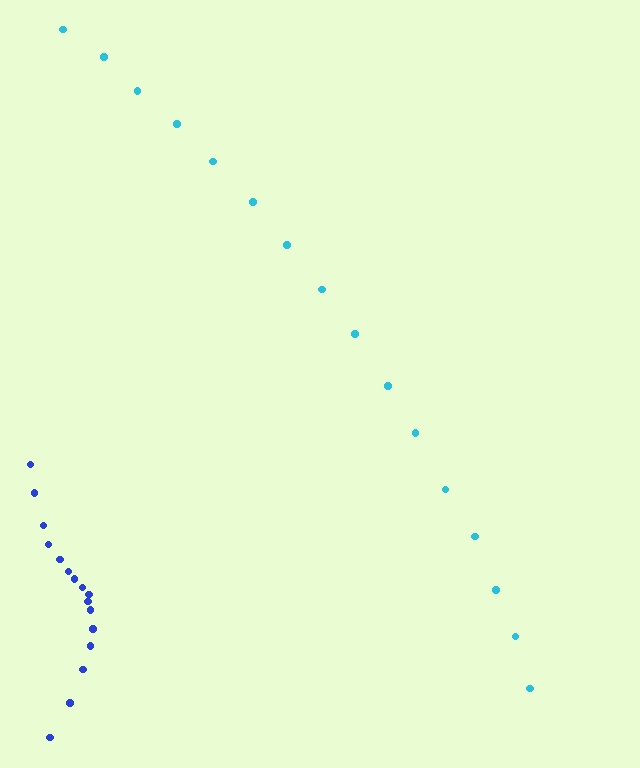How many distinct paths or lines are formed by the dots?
There are 2 distinct paths.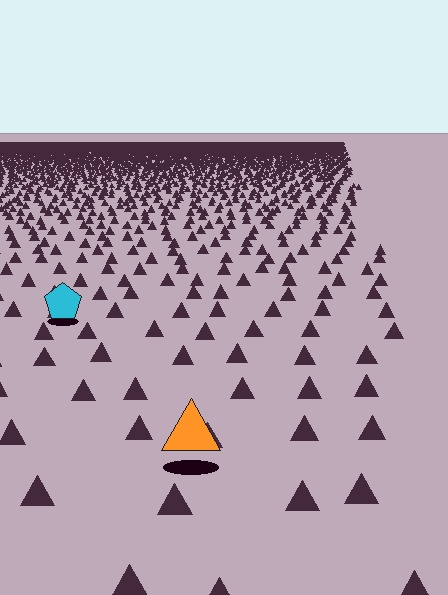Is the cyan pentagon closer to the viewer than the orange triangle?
No. The orange triangle is closer — you can tell from the texture gradient: the ground texture is coarser near it.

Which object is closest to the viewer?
The orange triangle is closest. The texture marks near it are larger and more spread out.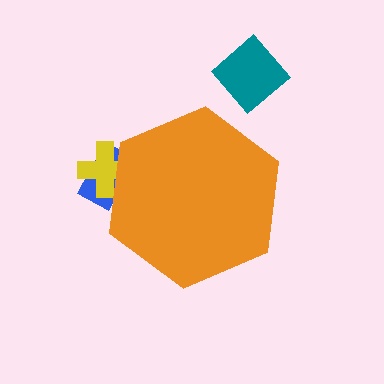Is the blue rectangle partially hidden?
Yes, the blue rectangle is partially hidden behind the orange hexagon.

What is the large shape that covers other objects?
An orange hexagon.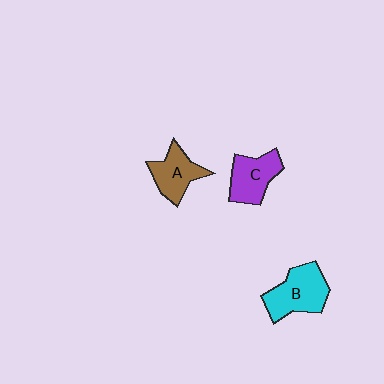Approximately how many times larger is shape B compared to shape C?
Approximately 1.2 times.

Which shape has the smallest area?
Shape A (brown).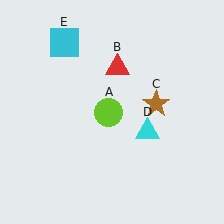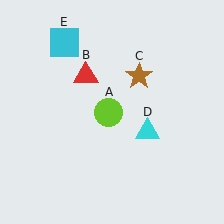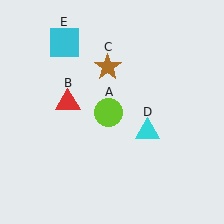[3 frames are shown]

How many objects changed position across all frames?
2 objects changed position: red triangle (object B), brown star (object C).